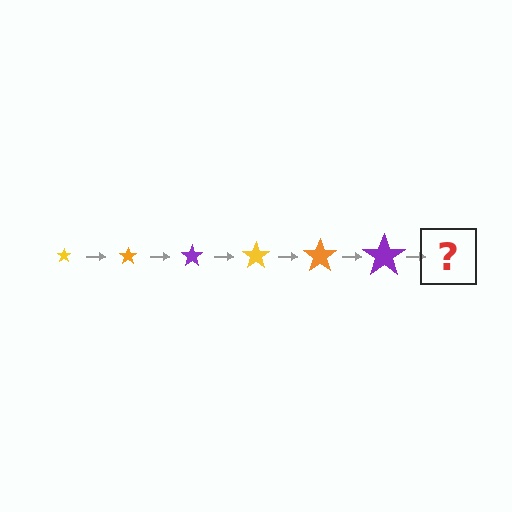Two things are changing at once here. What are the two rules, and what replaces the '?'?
The two rules are that the star grows larger each step and the color cycles through yellow, orange, and purple. The '?' should be a yellow star, larger than the previous one.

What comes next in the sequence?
The next element should be a yellow star, larger than the previous one.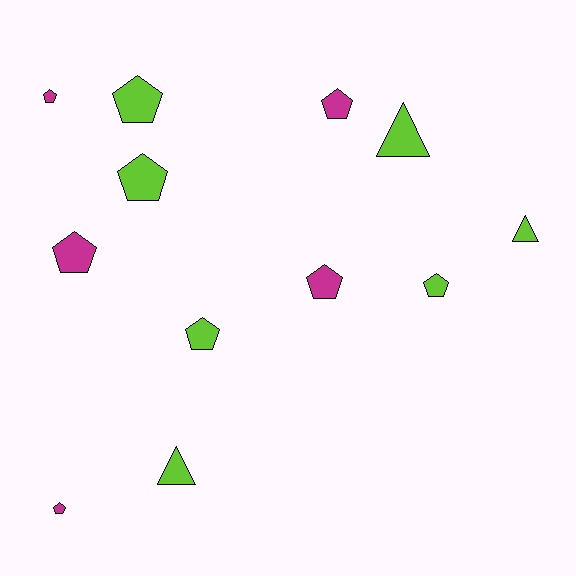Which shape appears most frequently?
Pentagon, with 9 objects.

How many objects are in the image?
There are 12 objects.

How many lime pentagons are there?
There are 4 lime pentagons.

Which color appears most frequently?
Lime, with 7 objects.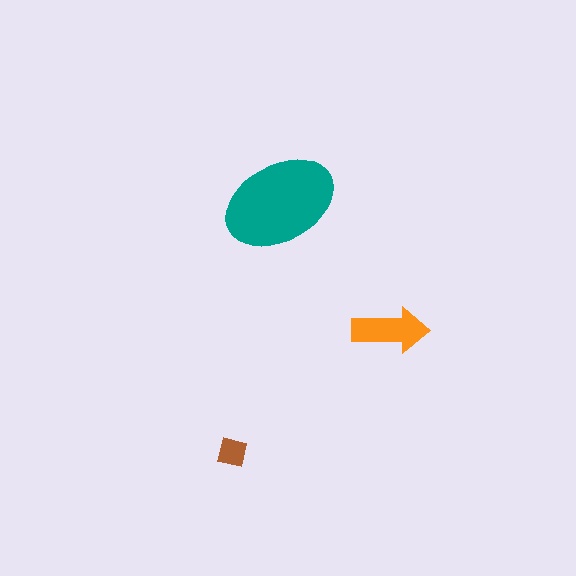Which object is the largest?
The teal ellipse.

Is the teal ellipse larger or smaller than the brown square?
Larger.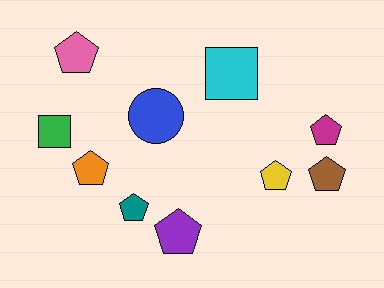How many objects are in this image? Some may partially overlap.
There are 10 objects.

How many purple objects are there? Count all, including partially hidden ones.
There is 1 purple object.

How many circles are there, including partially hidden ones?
There is 1 circle.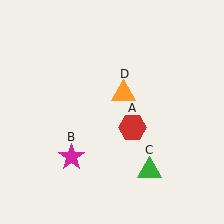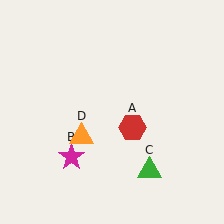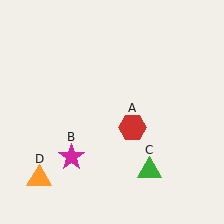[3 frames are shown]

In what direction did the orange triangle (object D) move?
The orange triangle (object D) moved down and to the left.